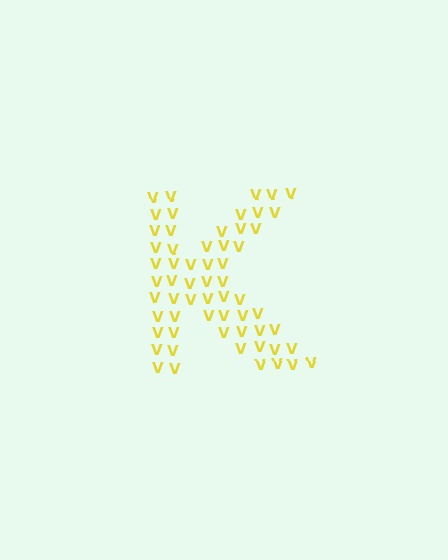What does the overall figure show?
The overall figure shows the letter K.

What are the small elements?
The small elements are letter V's.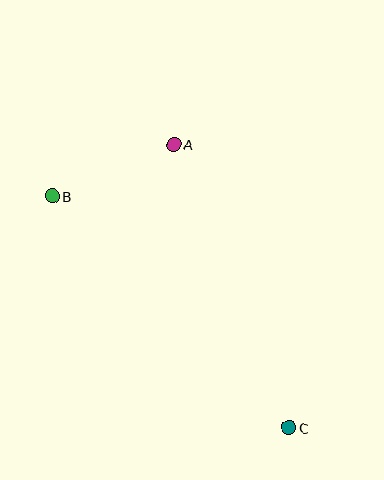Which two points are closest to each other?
Points A and B are closest to each other.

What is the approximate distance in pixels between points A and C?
The distance between A and C is approximately 306 pixels.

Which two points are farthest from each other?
Points B and C are farthest from each other.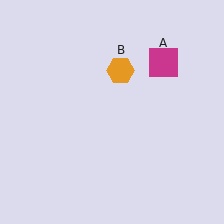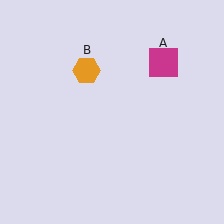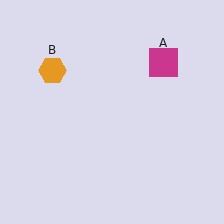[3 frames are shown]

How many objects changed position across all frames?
1 object changed position: orange hexagon (object B).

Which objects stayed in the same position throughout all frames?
Magenta square (object A) remained stationary.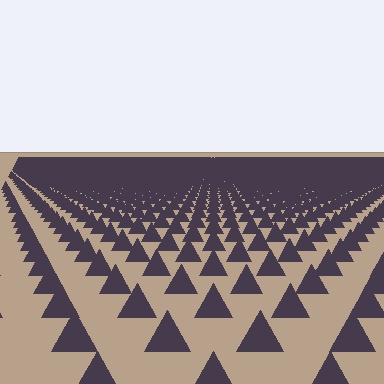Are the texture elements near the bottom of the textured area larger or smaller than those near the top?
Larger. Near the bottom, elements are closer to the viewer and appear at a bigger on-screen size.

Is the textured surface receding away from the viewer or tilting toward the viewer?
The surface is receding away from the viewer. Texture elements get smaller and denser toward the top.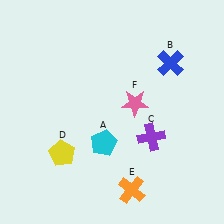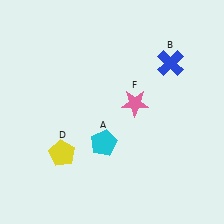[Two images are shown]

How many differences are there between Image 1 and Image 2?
There are 2 differences between the two images.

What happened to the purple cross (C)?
The purple cross (C) was removed in Image 2. It was in the bottom-right area of Image 1.